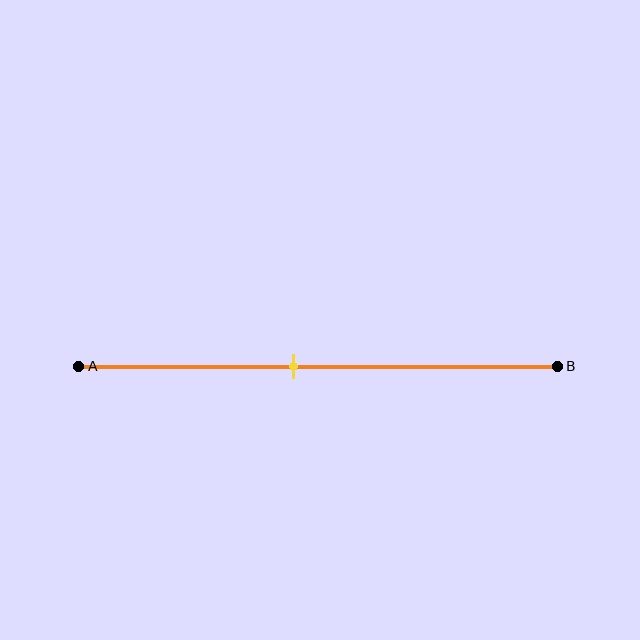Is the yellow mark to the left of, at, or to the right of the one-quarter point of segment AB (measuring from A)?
The yellow mark is to the right of the one-quarter point of segment AB.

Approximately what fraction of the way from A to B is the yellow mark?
The yellow mark is approximately 45% of the way from A to B.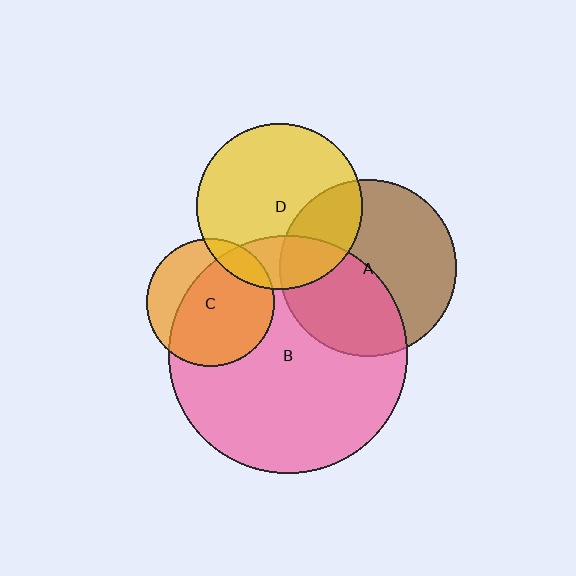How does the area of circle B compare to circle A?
Approximately 1.8 times.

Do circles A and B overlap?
Yes.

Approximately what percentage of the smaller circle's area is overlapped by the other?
Approximately 45%.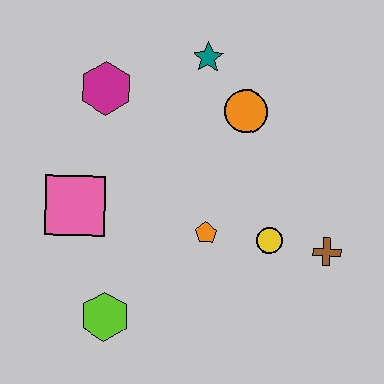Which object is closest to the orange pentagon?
The yellow circle is closest to the orange pentagon.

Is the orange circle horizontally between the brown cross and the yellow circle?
No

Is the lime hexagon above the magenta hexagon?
No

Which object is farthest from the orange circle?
The lime hexagon is farthest from the orange circle.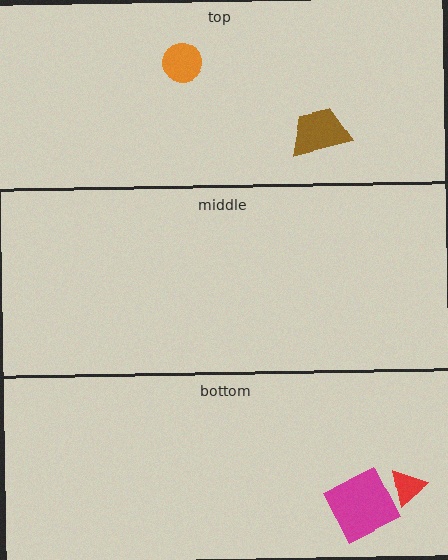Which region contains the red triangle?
The bottom region.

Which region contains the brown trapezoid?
The top region.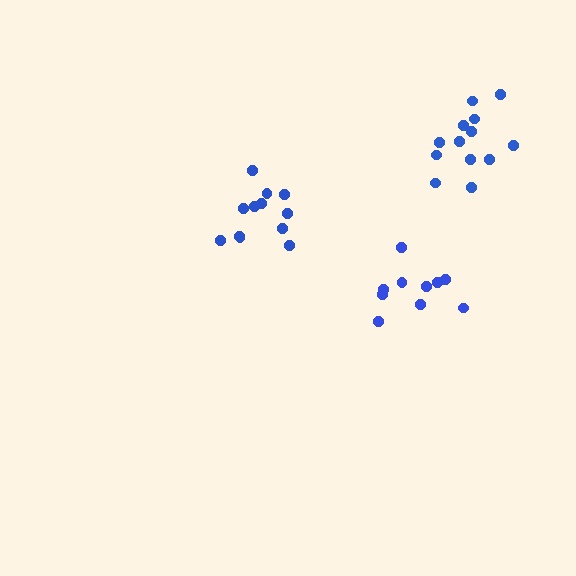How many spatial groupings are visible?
There are 3 spatial groupings.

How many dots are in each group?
Group 1: 10 dots, Group 2: 13 dots, Group 3: 12 dots (35 total).